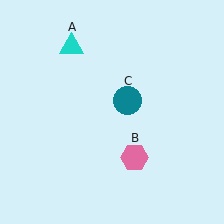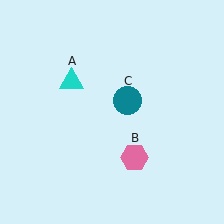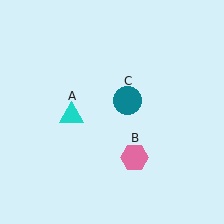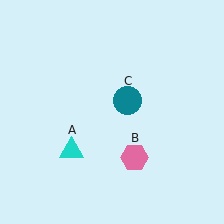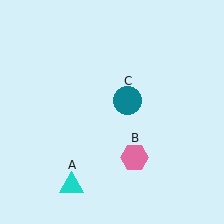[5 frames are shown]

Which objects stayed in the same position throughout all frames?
Pink hexagon (object B) and teal circle (object C) remained stationary.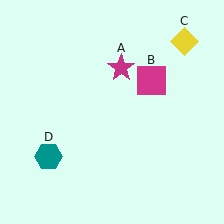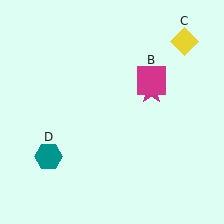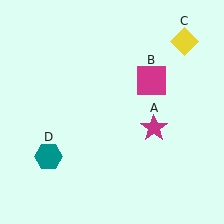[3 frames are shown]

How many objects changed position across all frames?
1 object changed position: magenta star (object A).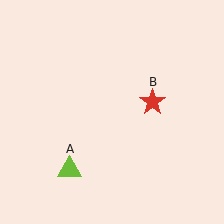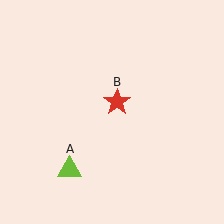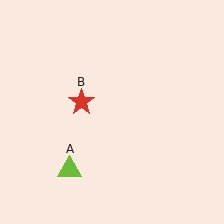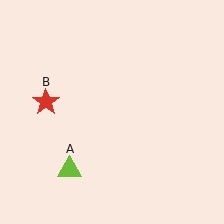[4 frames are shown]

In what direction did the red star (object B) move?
The red star (object B) moved left.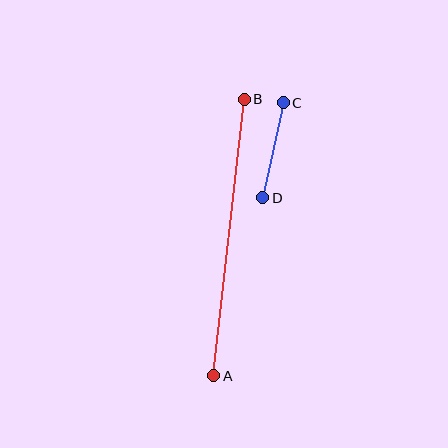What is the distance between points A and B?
The distance is approximately 278 pixels.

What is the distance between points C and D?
The distance is approximately 97 pixels.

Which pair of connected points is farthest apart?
Points A and B are farthest apart.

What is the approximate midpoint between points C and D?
The midpoint is at approximately (273, 150) pixels.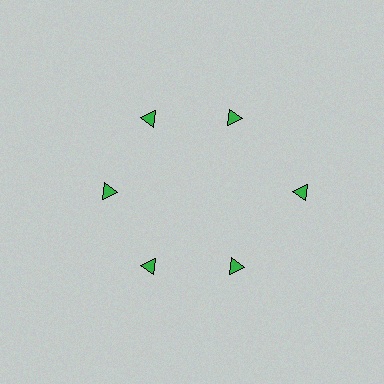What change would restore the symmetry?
The symmetry would be restored by moving it inward, back onto the ring so that all 6 triangles sit at equal angles and equal distance from the center.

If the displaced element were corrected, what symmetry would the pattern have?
It would have 6-fold rotational symmetry — the pattern would map onto itself every 60 degrees.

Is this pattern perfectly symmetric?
No. The 6 green triangles are arranged in a ring, but one element near the 3 o'clock position is pushed outward from the center, breaking the 6-fold rotational symmetry.